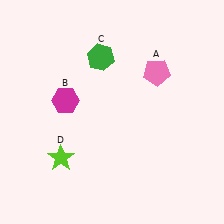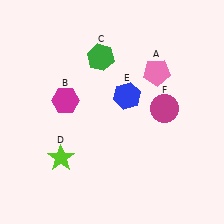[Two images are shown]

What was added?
A blue hexagon (E), a magenta circle (F) were added in Image 2.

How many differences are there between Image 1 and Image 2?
There are 2 differences between the two images.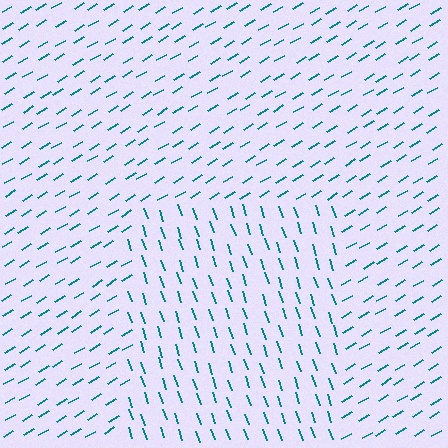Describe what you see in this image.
The image is filled with small teal line segments. A rectangle region in the image has lines oriented differently from the surrounding lines, creating a visible texture boundary.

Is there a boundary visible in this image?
Yes, there is a texture boundary formed by a change in line orientation.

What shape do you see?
I see a rectangle.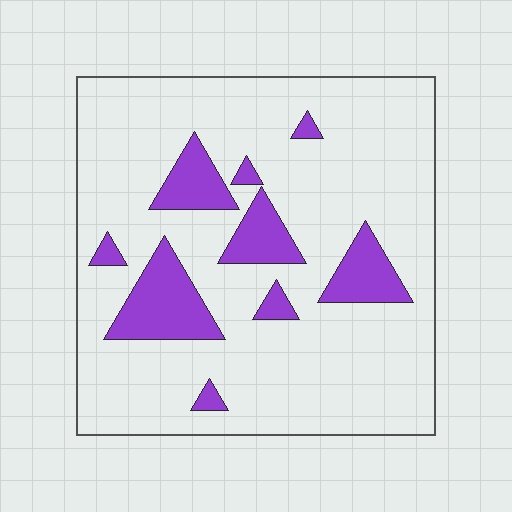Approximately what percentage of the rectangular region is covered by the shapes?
Approximately 15%.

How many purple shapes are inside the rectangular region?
9.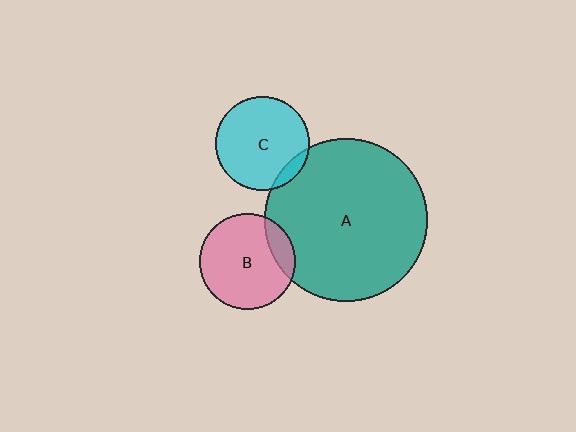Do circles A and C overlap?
Yes.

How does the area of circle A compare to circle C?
Approximately 3.0 times.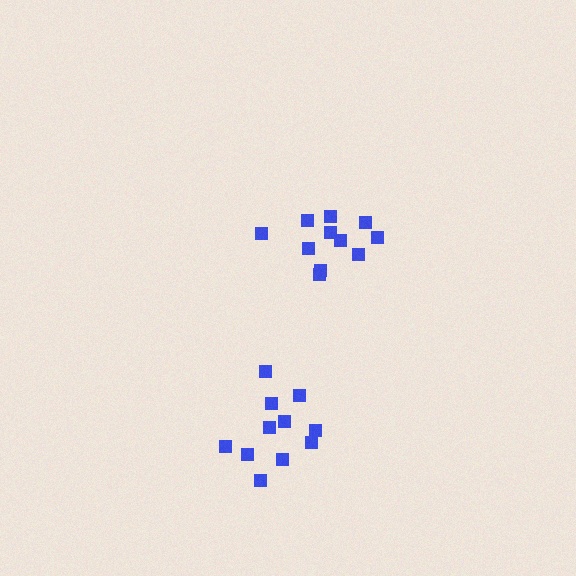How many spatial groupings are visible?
There are 2 spatial groupings.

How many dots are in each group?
Group 1: 11 dots, Group 2: 11 dots (22 total).